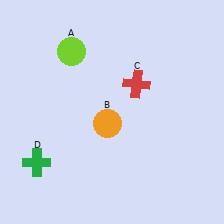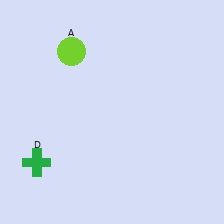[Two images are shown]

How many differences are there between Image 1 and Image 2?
There are 2 differences between the two images.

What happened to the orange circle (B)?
The orange circle (B) was removed in Image 2. It was in the bottom-left area of Image 1.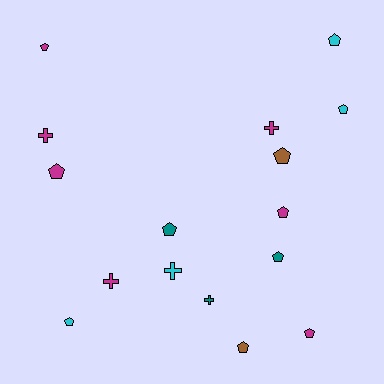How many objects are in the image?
There are 16 objects.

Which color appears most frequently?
Magenta, with 7 objects.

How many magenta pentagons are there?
There are 4 magenta pentagons.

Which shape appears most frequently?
Pentagon, with 11 objects.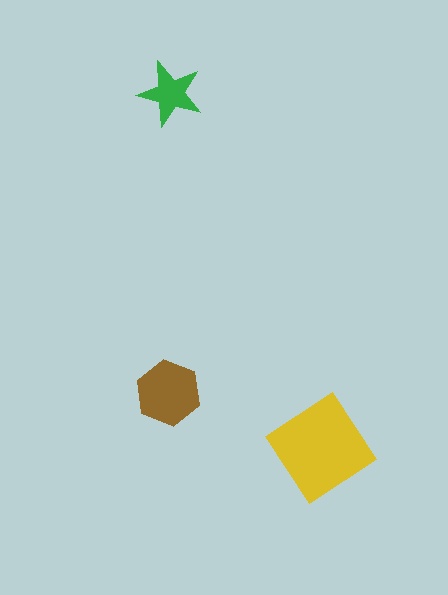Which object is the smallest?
The green star.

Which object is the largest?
The yellow diamond.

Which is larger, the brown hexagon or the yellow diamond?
The yellow diamond.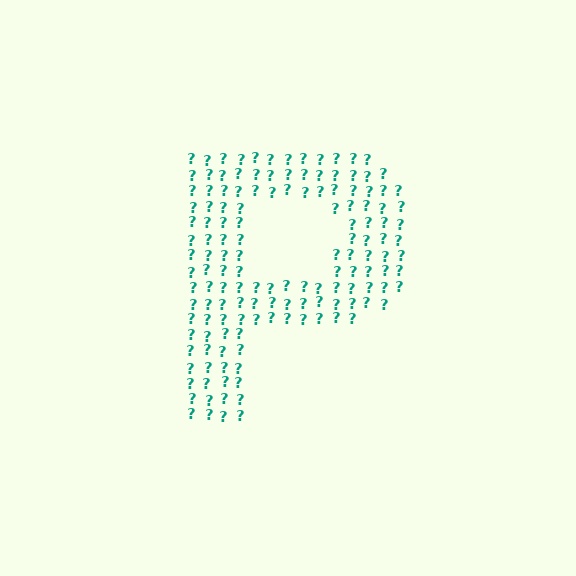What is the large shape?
The large shape is the letter P.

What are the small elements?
The small elements are question marks.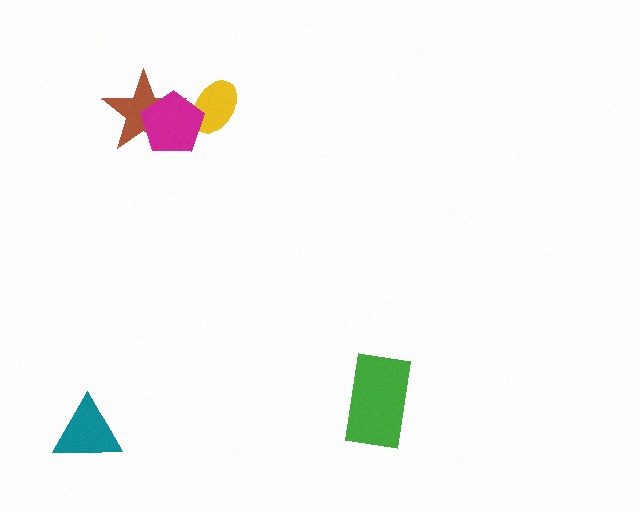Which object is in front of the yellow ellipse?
The magenta pentagon is in front of the yellow ellipse.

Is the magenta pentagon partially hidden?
No, no other shape covers it.